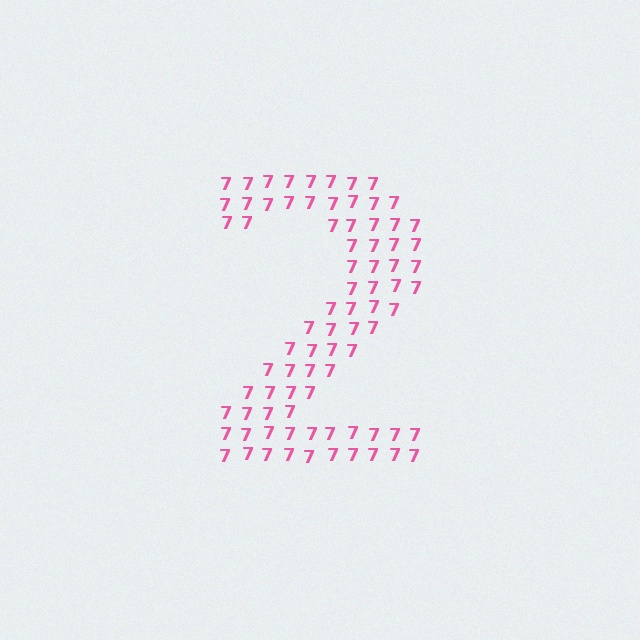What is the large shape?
The large shape is the digit 2.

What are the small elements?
The small elements are digit 7's.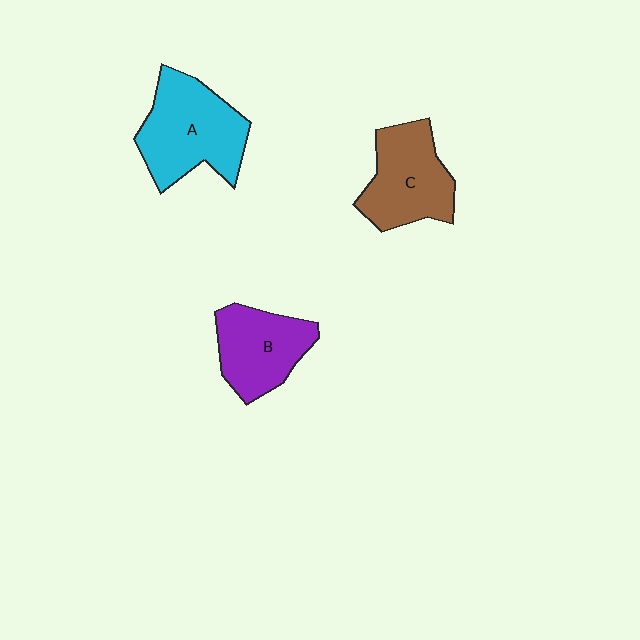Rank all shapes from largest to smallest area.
From largest to smallest: A (cyan), C (brown), B (purple).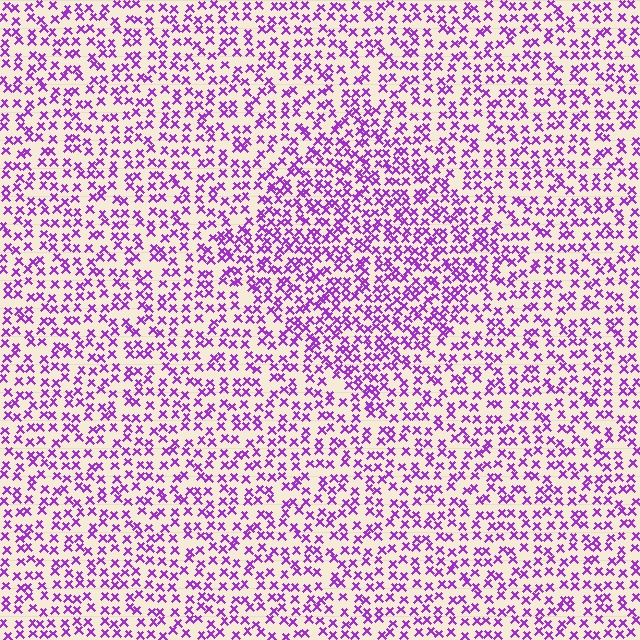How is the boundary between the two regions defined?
The boundary is defined by a change in element density (approximately 1.5x ratio). All elements are the same color, size, and shape.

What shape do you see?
I see a diamond.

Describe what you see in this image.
The image contains small purple elements arranged at two different densities. A diamond-shaped region is visible where the elements are more densely packed than the surrounding area.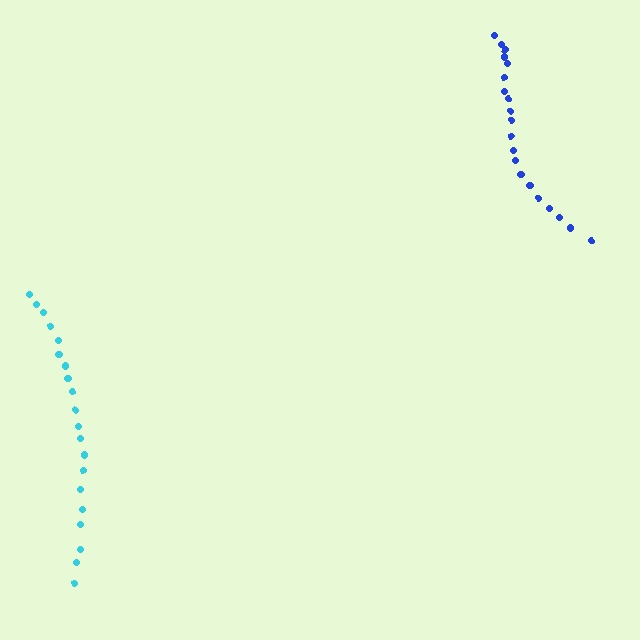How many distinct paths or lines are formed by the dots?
There are 2 distinct paths.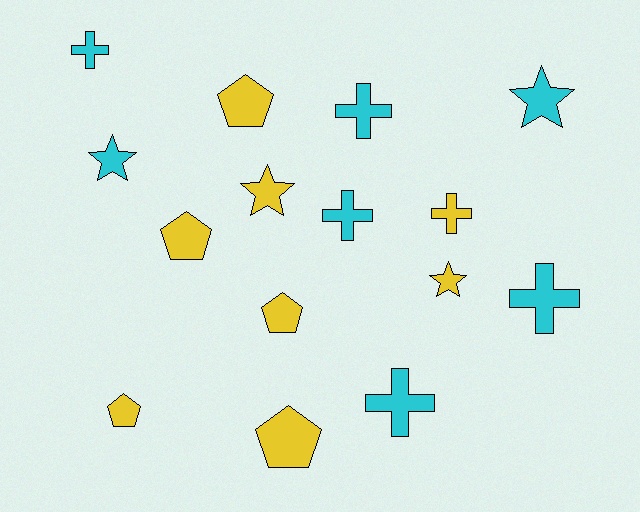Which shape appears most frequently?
Cross, with 6 objects.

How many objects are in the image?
There are 15 objects.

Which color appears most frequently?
Yellow, with 8 objects.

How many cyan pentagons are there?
There are no cyan pentagons.